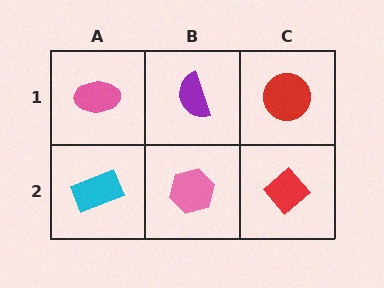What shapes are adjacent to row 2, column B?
A purple semicircle (row 1, column B), a cyan rectangle (row 2, column A), a red diamond (row 2, column C).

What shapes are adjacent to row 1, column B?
A pink hexagon (row 2, column B), a pink ellipse (row 1, column A), a red circle (row 1, column C).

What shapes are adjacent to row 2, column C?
A red circle (row 1, column C), a pink hexagon (row 2, column B).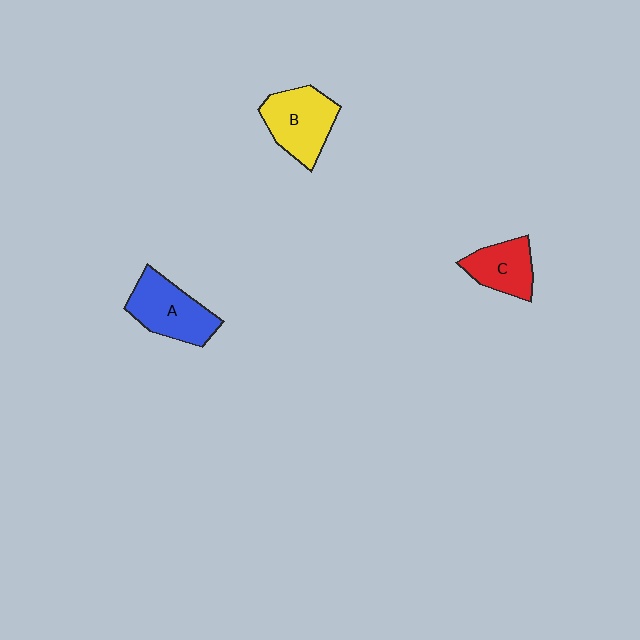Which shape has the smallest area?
Shape C (red).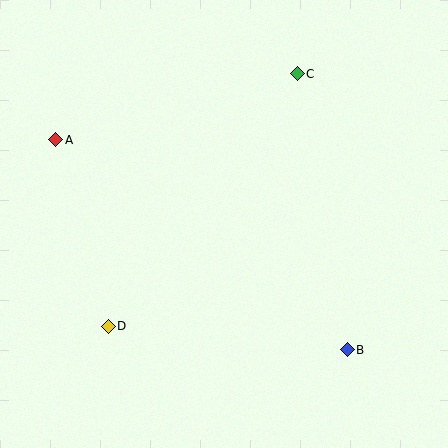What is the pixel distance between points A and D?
The distance between A and D is 194 pixels.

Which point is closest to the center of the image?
Point D at (108, 326) is closest to the center.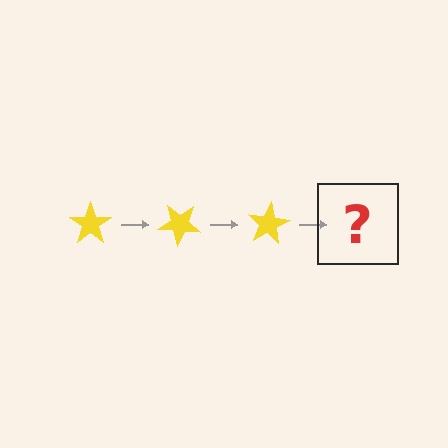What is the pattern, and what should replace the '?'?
The pattern is that the star rotates 40 degrees each step. The '?' should be a yellow star rotated 120 degrees.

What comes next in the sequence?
The next element should be a yellow star rotated 120 degrees.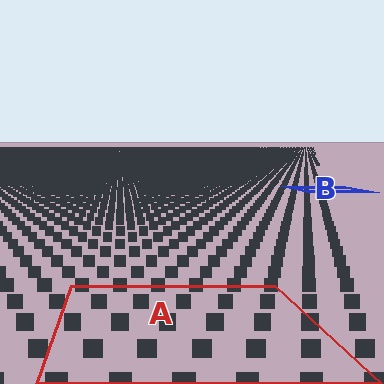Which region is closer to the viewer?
Region A is closer. The texture elements there are larger and more spread out.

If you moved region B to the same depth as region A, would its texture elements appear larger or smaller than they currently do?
They would appear larger. At a closer depth, the same texture elements are projected at a bigger on-screen size.